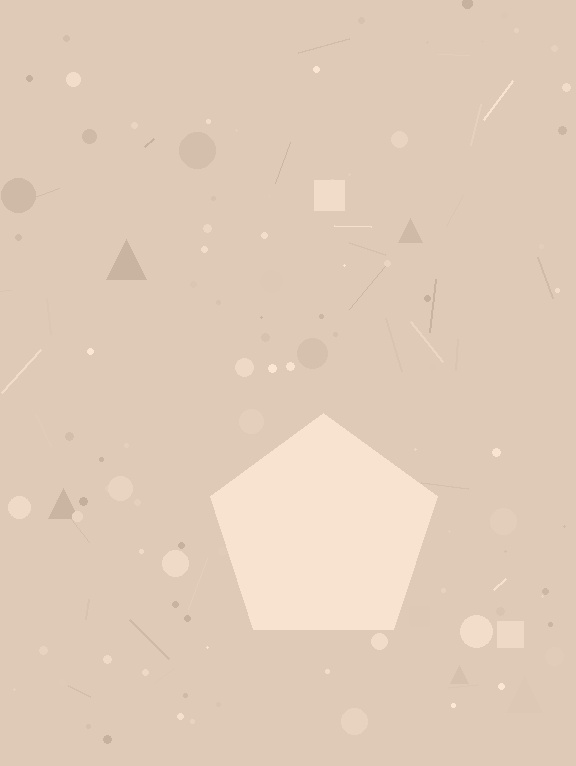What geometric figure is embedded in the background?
A pentagon is embedded in the background.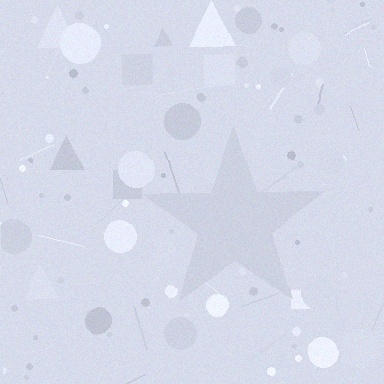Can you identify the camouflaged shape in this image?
The camouflaged shape is a star.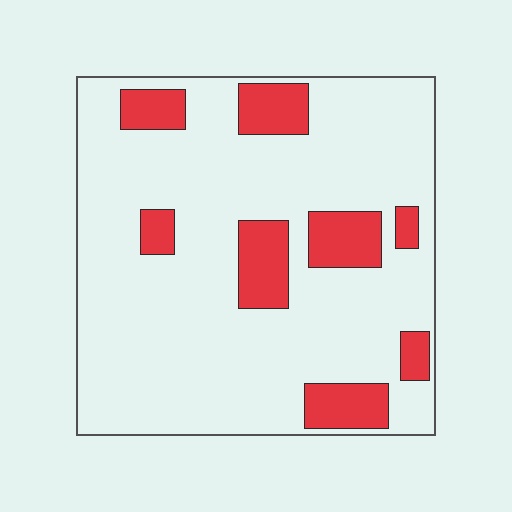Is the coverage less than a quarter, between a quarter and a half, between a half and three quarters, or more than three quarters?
Less than a quarter.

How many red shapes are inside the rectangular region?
8.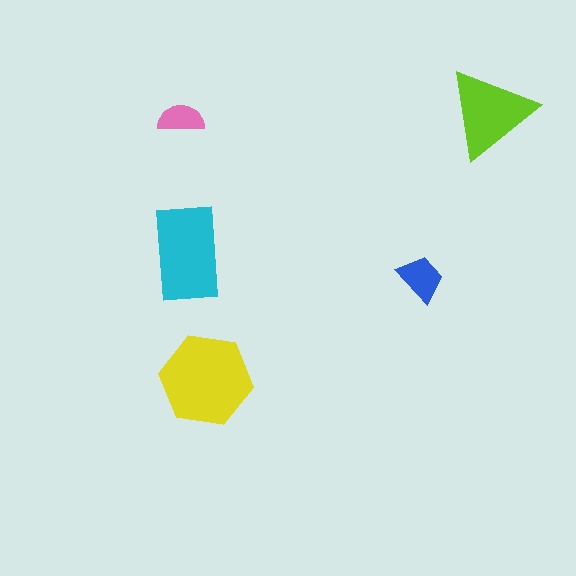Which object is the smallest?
The pink semicircle.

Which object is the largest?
The yellow hexagon.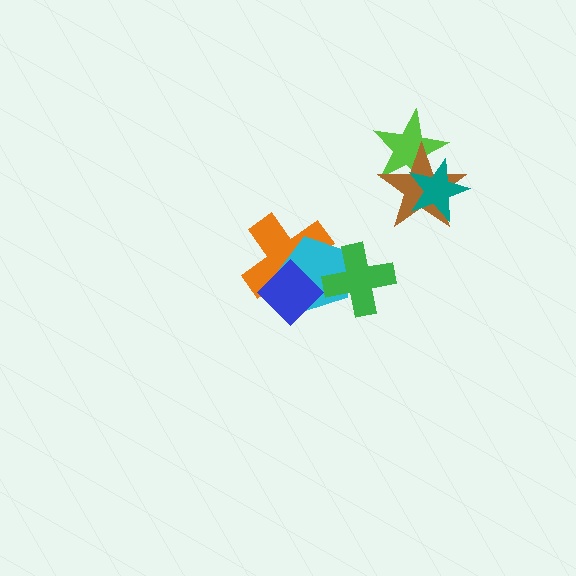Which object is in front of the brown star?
The teal star is in front of the brown star.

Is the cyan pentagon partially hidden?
Yes, it is partially covered by another shape.